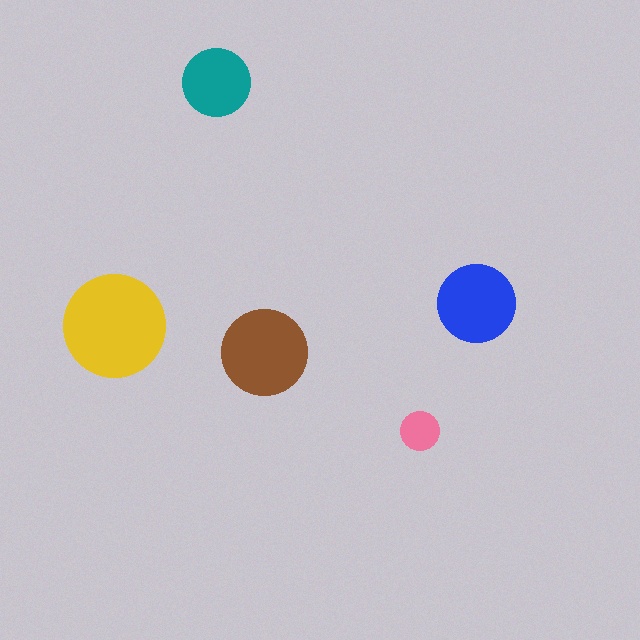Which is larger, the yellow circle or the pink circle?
The yellow one.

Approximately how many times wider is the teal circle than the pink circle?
About 1.5 times wider.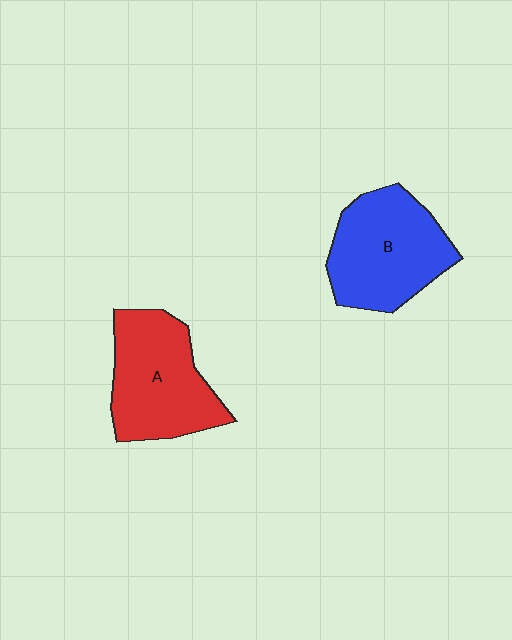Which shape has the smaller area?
Shape A (red).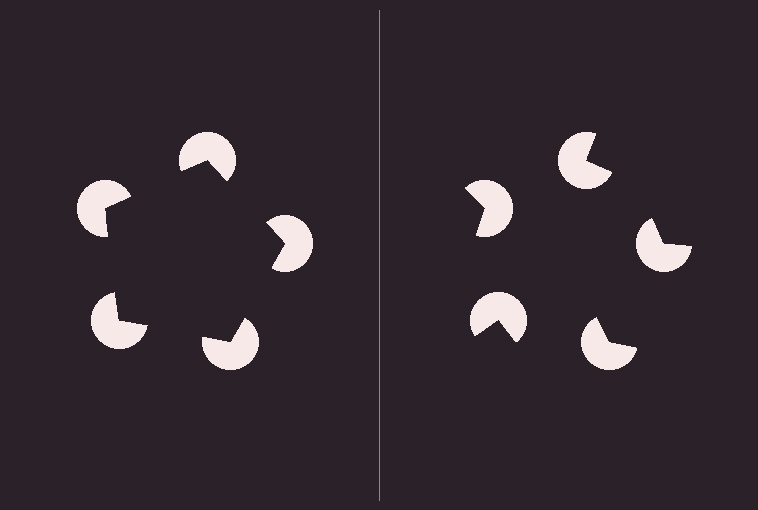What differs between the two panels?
The pac-man discs are positioned identically on both sides; only the wedge orientations differ. On the left they align to a pentagon; on the right they are misaligned.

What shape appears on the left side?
An illusory pentagon.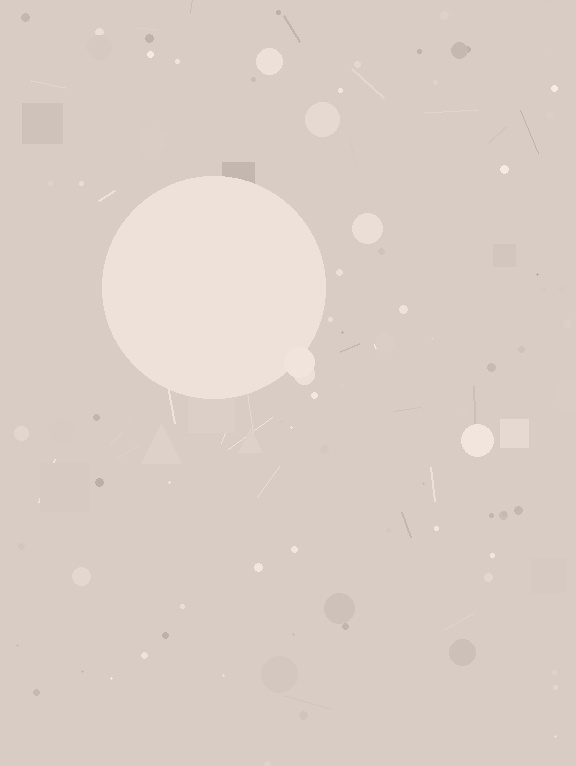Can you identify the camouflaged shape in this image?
The camouflaged shape is a circle.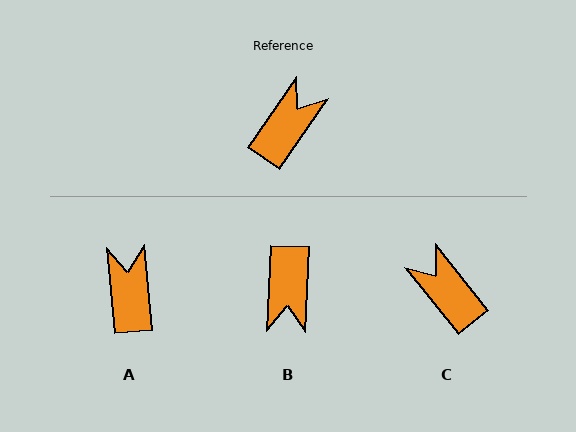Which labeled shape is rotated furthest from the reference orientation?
B, about 148 degrees away.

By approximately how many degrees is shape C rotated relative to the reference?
Approximately 73 degrees counter-clockwise.